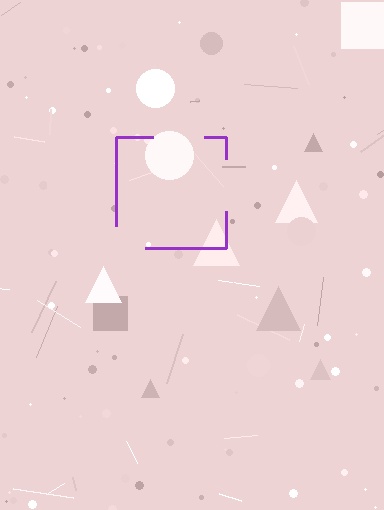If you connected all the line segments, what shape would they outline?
They would outline a square.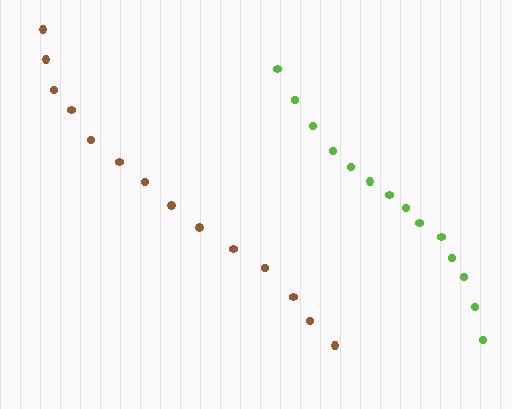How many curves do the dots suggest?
There are 2 distinct paths.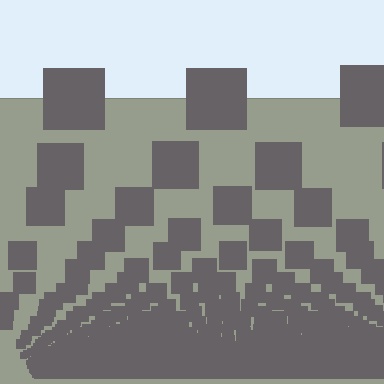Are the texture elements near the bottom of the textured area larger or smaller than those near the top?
Smaller. The gradient is inverted — elements near the bottom are smaller and denser.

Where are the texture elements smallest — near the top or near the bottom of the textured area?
Near the bottom.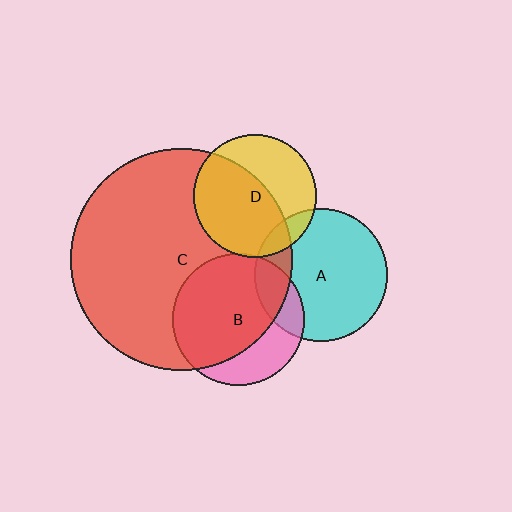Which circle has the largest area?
Circle C (red).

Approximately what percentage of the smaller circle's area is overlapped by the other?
Approximately 20%.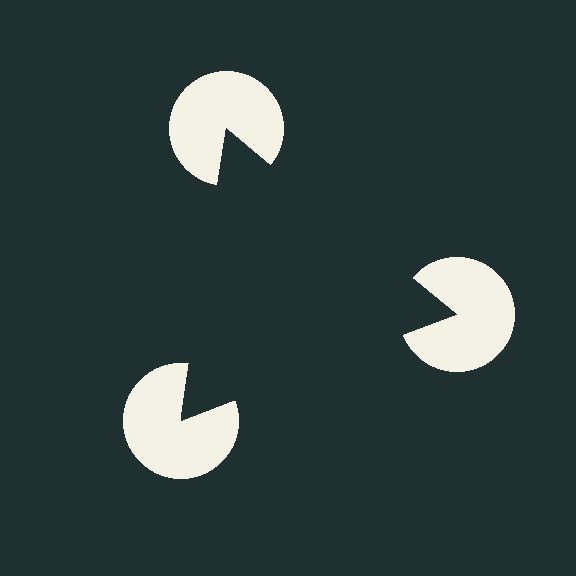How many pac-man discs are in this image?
There are 3 — one at each vertex of the illusory triangle.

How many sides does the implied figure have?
3 sides.